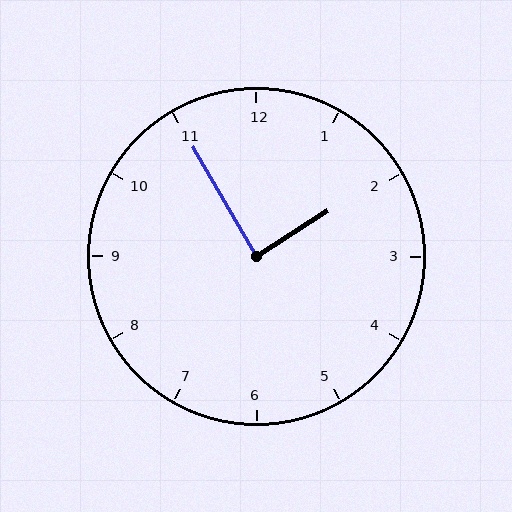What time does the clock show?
1:55.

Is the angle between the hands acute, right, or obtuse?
It is right.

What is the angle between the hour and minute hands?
Approximately 88 degrees.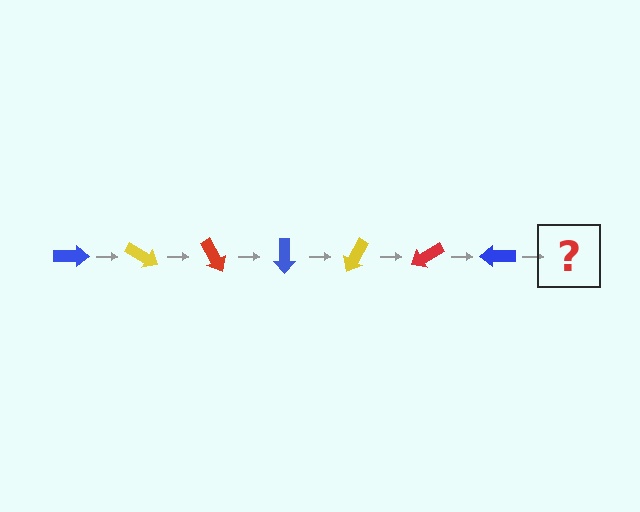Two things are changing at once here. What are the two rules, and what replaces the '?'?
The two rules are that it rotates 30 degrees each step and the color cycles through blue, yellow, and red. The '?' should be a yellow arrow, rotated 210 degrees from the start.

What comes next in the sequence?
The next element should be a yellow arrow, rotated 210 degrees from the start.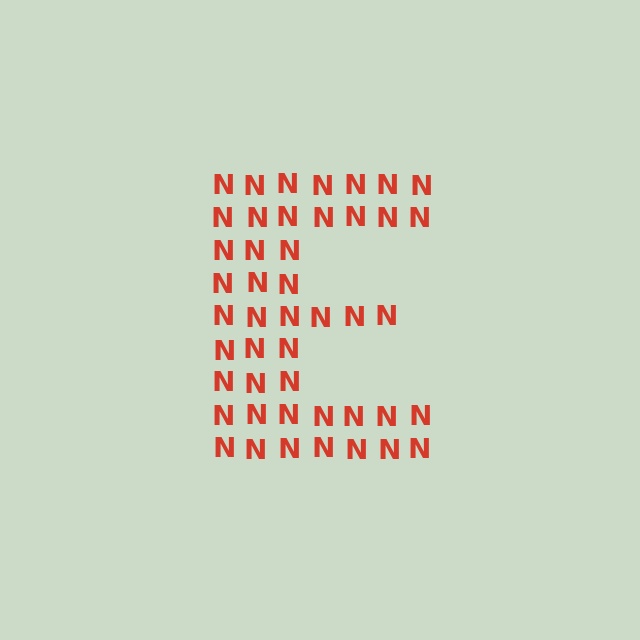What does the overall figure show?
The overall figure shows the letter E.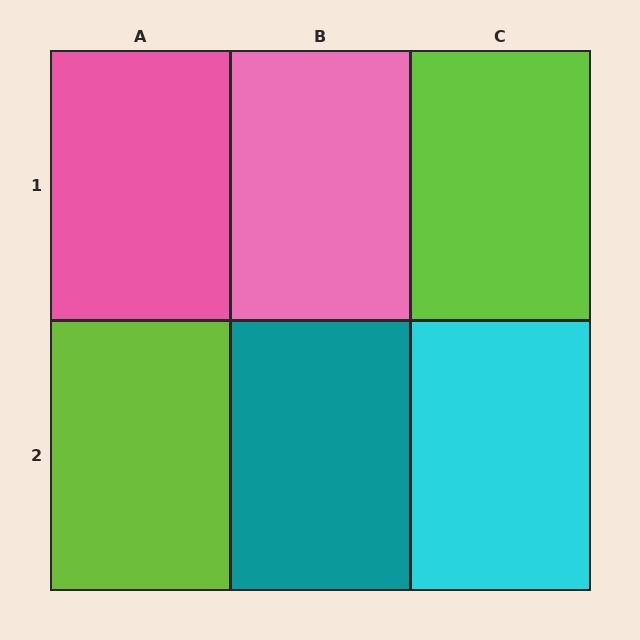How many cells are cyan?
1 cell is cyan.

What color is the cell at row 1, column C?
Lime.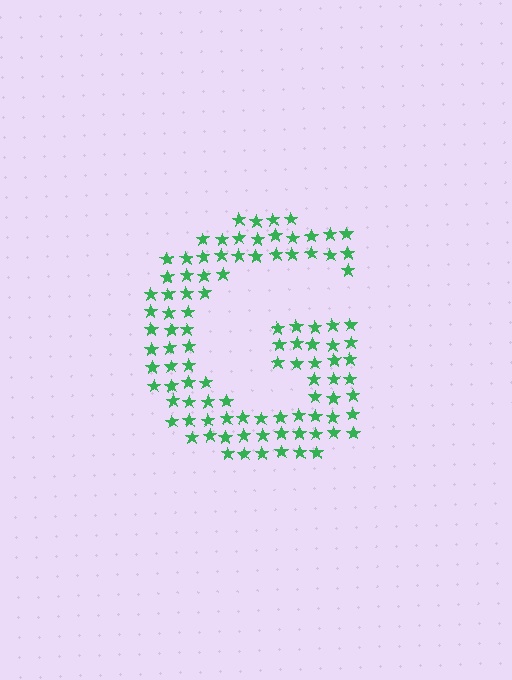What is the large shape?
The large shape is the letter G.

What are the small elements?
The small elements are stars.